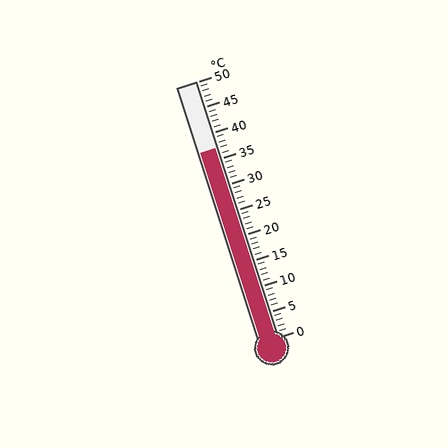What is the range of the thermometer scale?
The thermometer scale ranges from 0°C to 50°C.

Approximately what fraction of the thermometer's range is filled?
The thermometer is filled to approximately 75% of its range.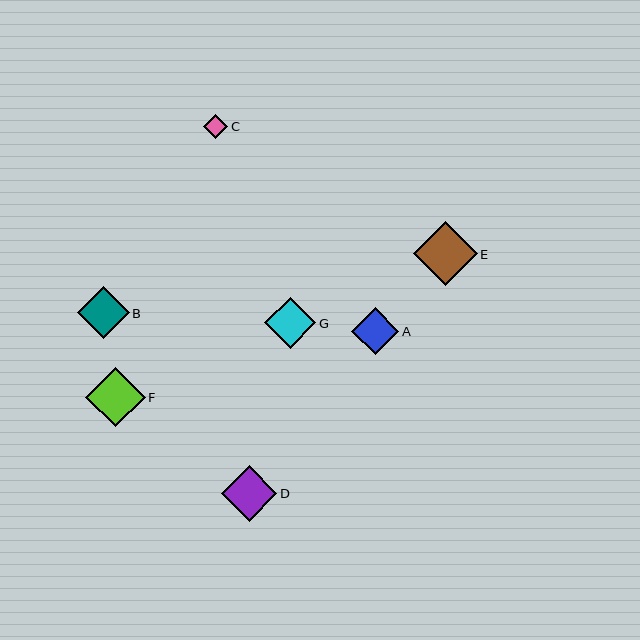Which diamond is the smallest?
Diamond C is the smallest with a size of approximately 25 pixels.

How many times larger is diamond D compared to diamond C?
Diamond D is approximately 2.2 times the size of diamond C.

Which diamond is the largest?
Diamond E is the largest with a size of approximately 63 pixels.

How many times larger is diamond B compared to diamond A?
Diamond B is approximately 1.1 times the size of diamond A.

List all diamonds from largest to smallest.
From largest to smallest: E, F, D, B, G, A, C.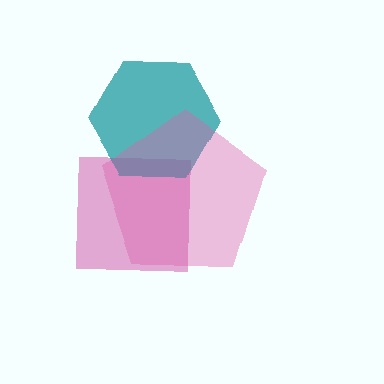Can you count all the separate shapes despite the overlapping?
Yes, there are 3 separate shapes.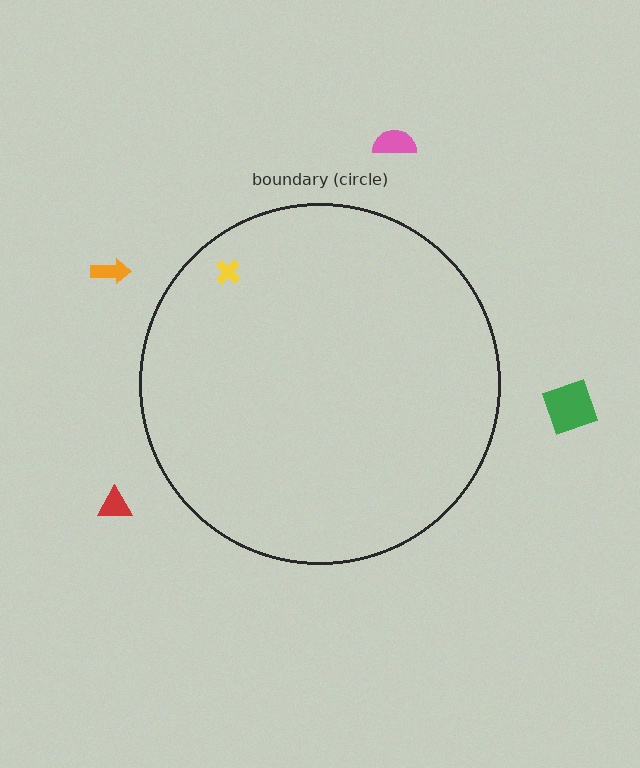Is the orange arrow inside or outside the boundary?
Outside.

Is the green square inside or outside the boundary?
Outside.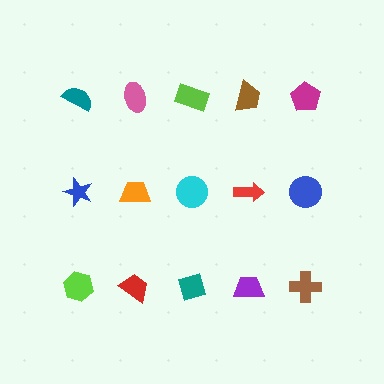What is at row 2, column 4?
A red arrow.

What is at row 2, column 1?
A blue star.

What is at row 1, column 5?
A magenta pentagon.